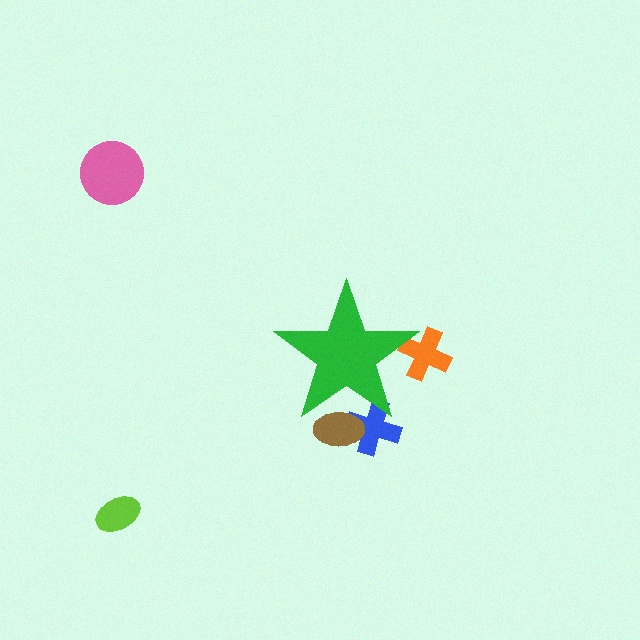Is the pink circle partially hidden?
No, the pink circle is fully visible.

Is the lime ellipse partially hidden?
No, the lime ellipse is fully visible.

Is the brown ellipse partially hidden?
Yes, the brown ellipse is partially hidden behind the green star.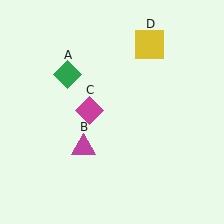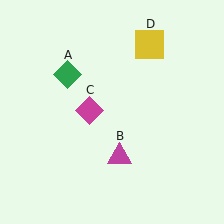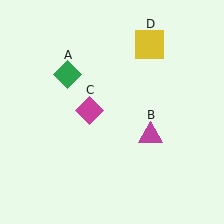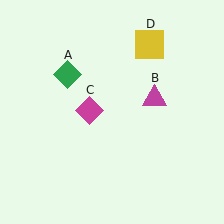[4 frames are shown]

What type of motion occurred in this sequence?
The magenta triangle (object B) rotated counterclockwise around the center of the scene.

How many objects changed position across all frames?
1 object changed position: magenta triangle (object B).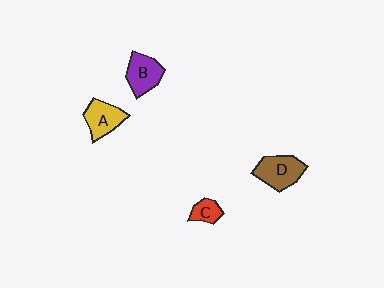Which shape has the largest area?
Shape D (brown).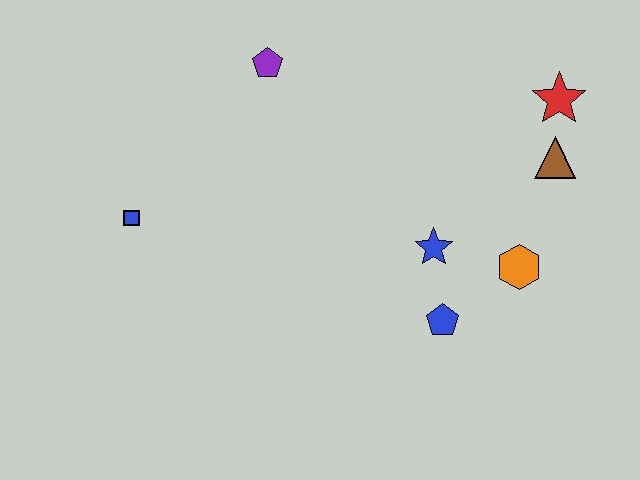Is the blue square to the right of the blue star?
No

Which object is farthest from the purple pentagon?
The orange hexagon is farthest from the purple pentagon.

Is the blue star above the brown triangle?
No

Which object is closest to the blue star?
The blue pentagon is closest to the blue star.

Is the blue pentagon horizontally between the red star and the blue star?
Yes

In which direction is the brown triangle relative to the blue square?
The brown triangle is to the right of the blue square.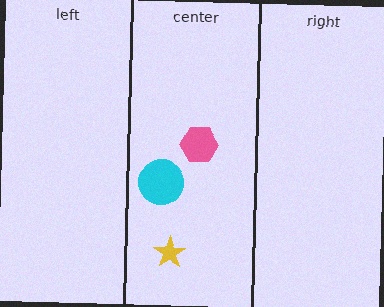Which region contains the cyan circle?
The center region.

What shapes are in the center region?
The cyan circle, the yellow star, the pink hexagon.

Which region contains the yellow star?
The center region.